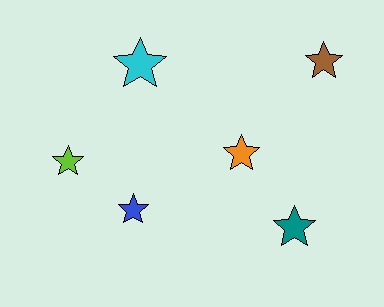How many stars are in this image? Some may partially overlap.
There are 6 stars.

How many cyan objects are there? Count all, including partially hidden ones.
There is 1 cyan object.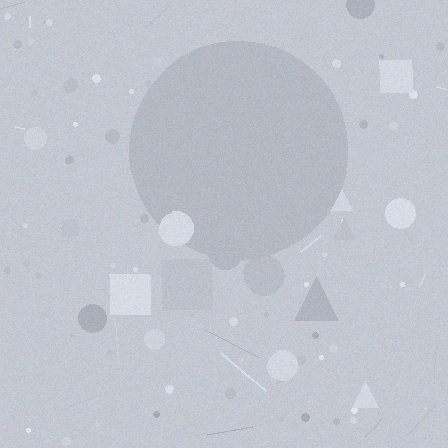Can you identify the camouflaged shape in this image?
The camouflaged shape is a circle.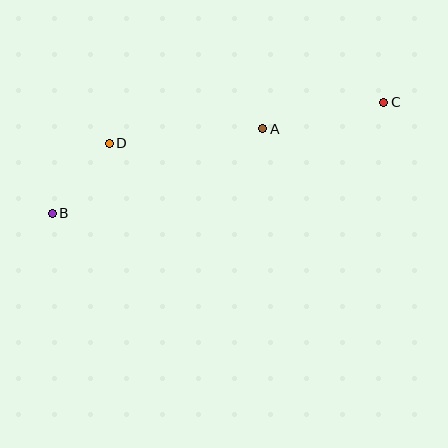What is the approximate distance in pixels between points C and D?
The distance between C and D is approximately 278 pixels.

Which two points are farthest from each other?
Points B and C are farthest from each other.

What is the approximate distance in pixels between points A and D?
The distance between A and D is approximately 154 pixels.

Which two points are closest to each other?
Points B and D are closest to each other.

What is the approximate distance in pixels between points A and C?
The distance between A and C is approximately 124 pixels.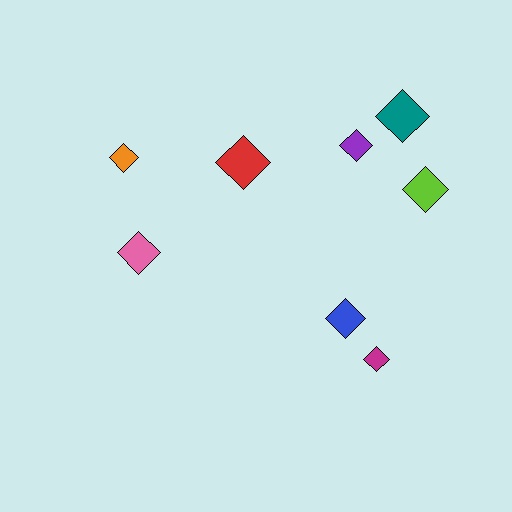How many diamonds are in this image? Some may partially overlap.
There are 8 diamonds.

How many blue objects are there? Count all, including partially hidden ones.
There is 1 blue object.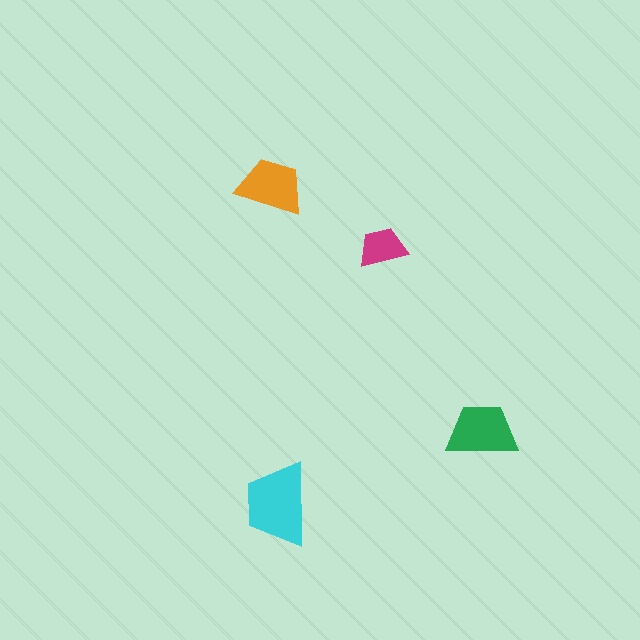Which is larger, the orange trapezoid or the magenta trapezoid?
The orange one.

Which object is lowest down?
The cyan trapezoid is bottommost.